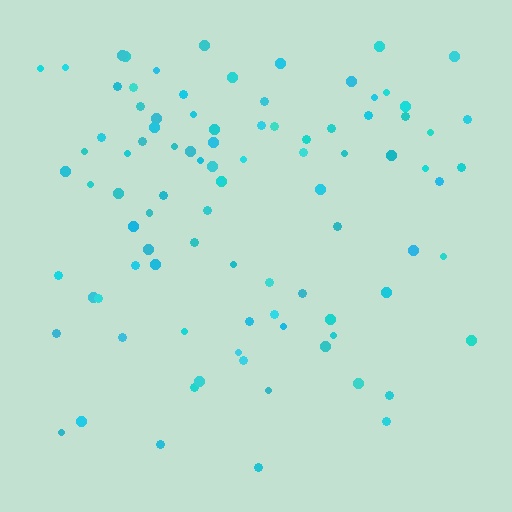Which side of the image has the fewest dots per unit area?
The bottom.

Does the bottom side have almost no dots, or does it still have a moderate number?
Still a moderate number, just noticeably fewer than the top.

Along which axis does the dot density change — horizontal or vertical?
Vertical.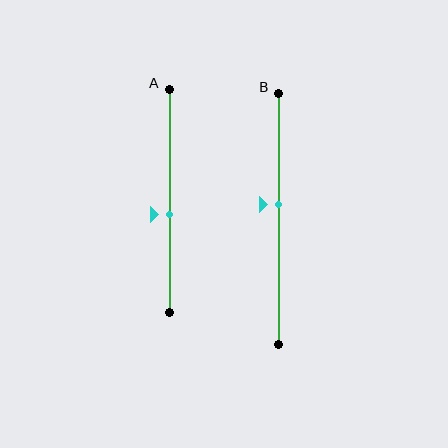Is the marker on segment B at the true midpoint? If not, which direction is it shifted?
No, the marker on segment B is shifted upward by about 6% of the segment length.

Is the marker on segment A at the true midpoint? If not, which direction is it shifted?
No, the marker on segment A is shifted downward by about 6% of the segment length.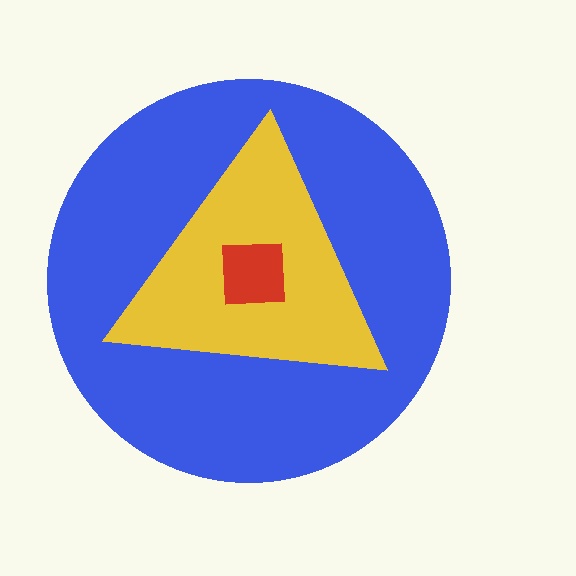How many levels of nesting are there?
3.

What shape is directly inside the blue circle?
The yellow triangle.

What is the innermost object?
The red square.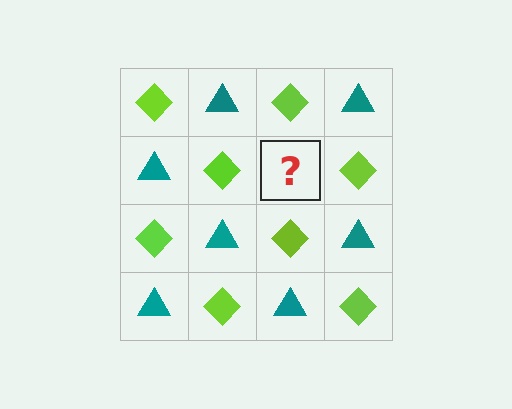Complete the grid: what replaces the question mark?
The question mark should be replaced with a teal triangle.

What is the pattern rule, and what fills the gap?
The rule is that it alternates lime diamond and teal triangle in a checkerboard pattern. The gap should be filled with a teal triangle.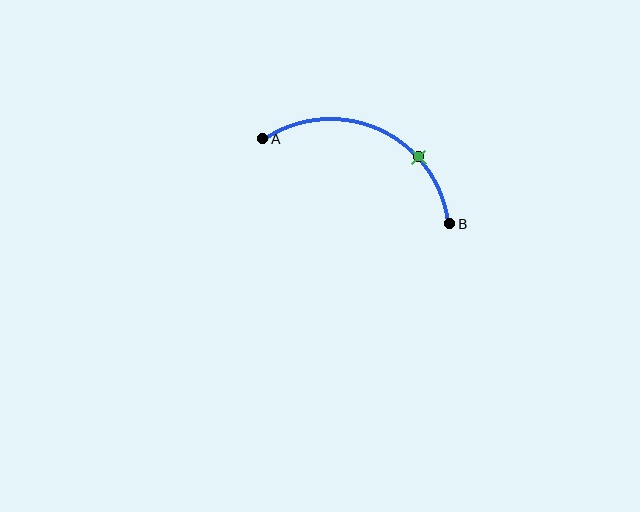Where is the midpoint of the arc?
The arc midpoint is the point on the curve farthest from the straight line joining A and B. It sits above that line.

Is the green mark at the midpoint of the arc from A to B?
No. The green mark lies on the arc but is closer to endpoint B. The arc midpoint would be at the point on the curve equidistant along the arc from both A and B.